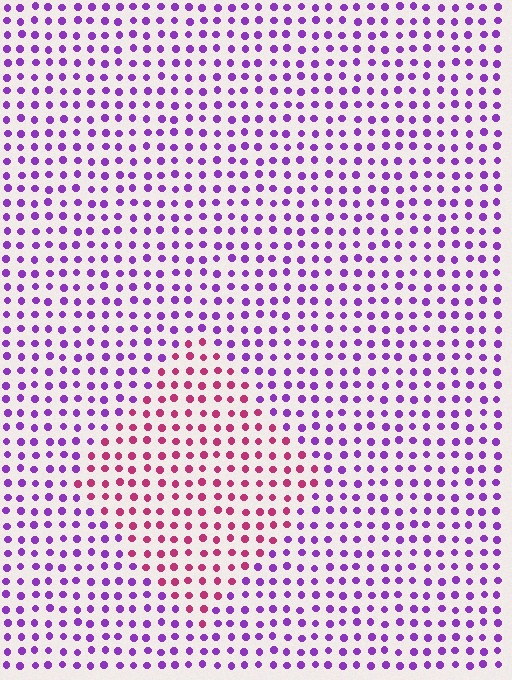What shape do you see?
I see a diamond.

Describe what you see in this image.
The image is filled with small purple elements in a uniform arrangement. A diamond-shaped region is visible where the elements are tinted to a slightly different hue, forming a subtle color boundary.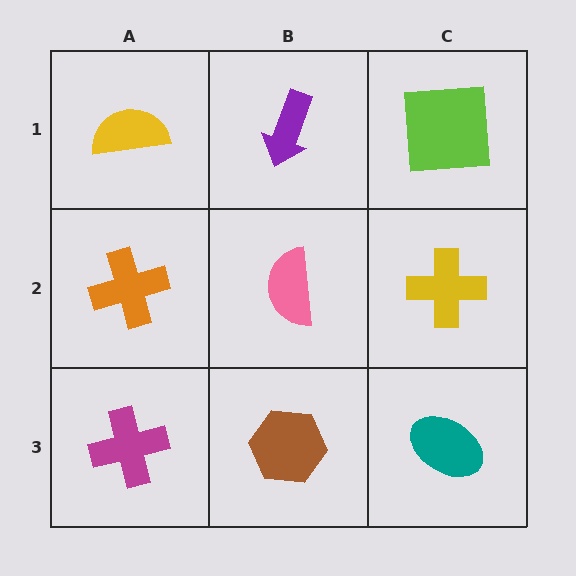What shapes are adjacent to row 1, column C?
A yellow cross (row 2, column C), a purple arrow (row 1, column B).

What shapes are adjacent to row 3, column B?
A pink semicircle (row 2, column B), a magenta cross (row 3, column A), a teal ellipse (row 3, column C).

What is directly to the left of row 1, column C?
A purple arrow.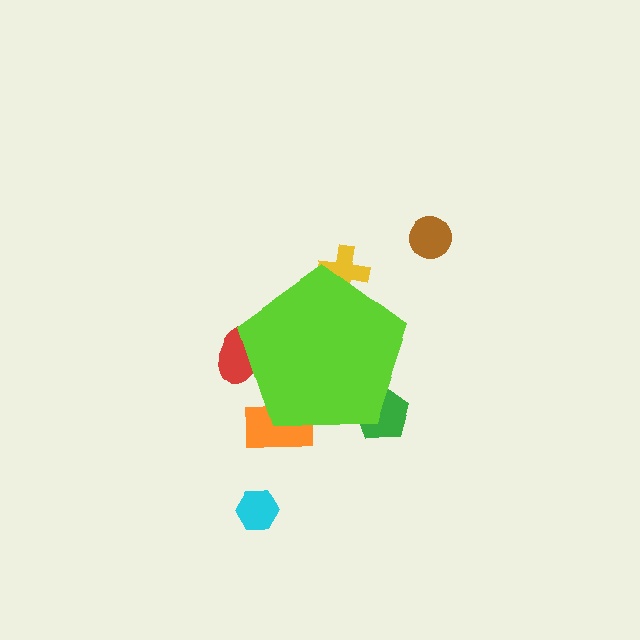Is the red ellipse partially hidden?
Yes, the red ellipse is partially hidden behind the lime pentagon.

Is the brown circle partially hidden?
No, the brown circle is fully visible.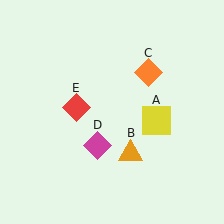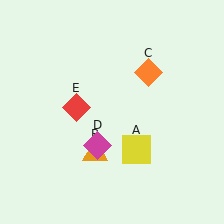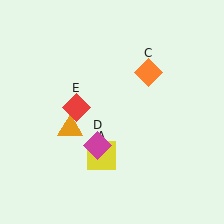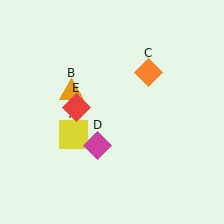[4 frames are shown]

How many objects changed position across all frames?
2 objects changed position: yellow square (object A), orange triangle (object B).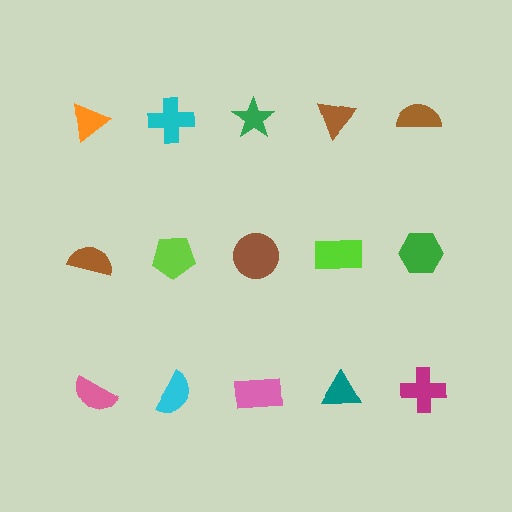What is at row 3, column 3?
A pink rectangle.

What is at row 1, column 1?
An orange triangle.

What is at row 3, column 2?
A cyan semicircle.